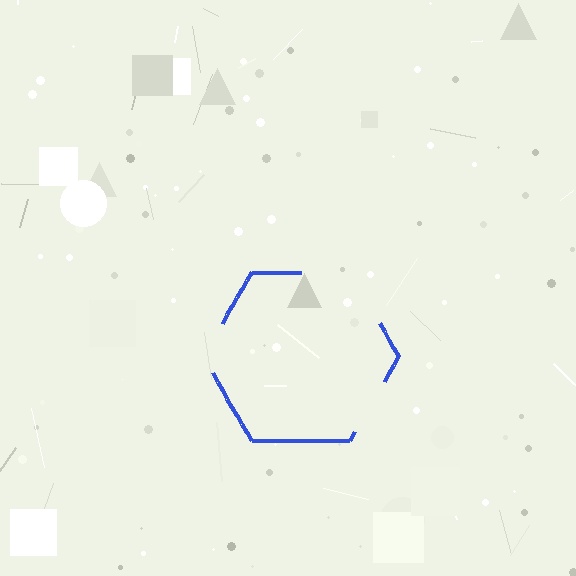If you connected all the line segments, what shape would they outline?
They would outline a hexagon.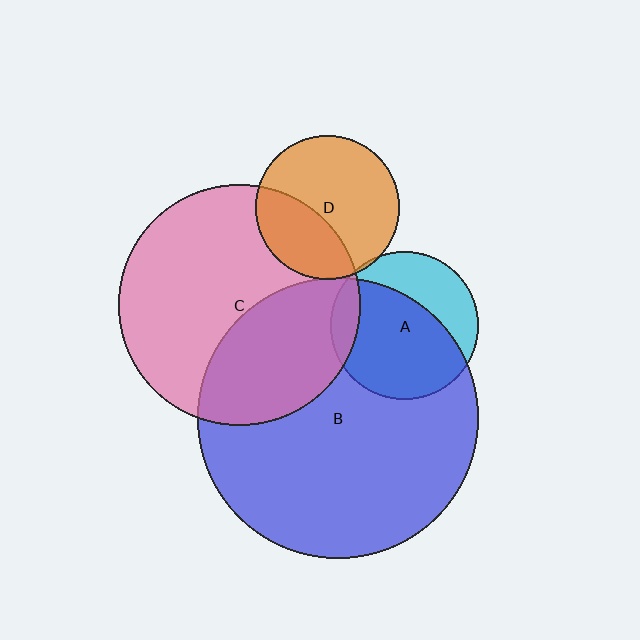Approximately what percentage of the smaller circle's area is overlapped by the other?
Approximately 5%.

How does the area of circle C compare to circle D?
Approximately 2.8 times.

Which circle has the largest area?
Circle B (blue).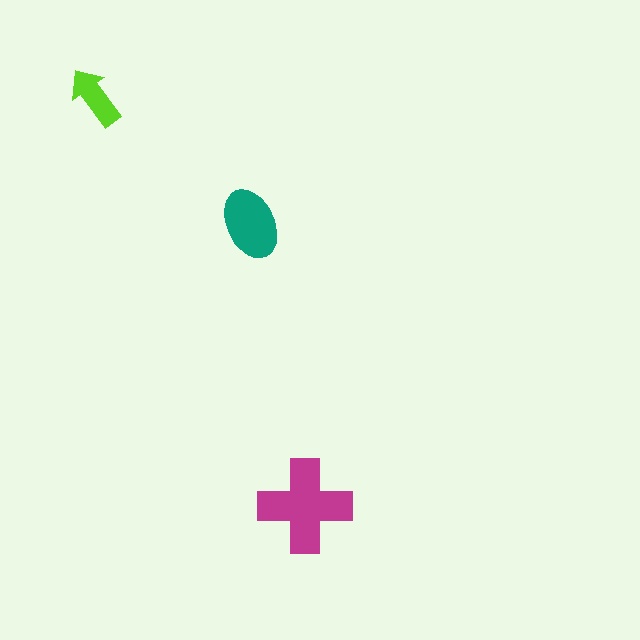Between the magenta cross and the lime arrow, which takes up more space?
The magenta cross.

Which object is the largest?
The magenta cross.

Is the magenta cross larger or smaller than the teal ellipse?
Larger.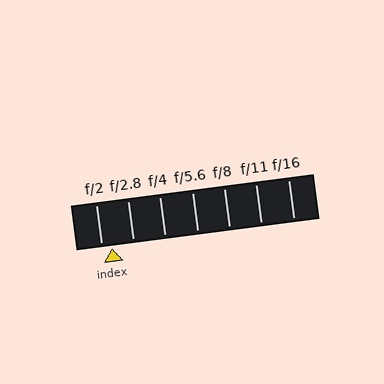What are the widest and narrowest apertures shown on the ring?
The widest aperture shown is f/2 and the narrowest is f/16.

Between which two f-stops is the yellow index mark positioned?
The index mark is between f/2 and f/2.8.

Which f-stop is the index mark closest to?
The index mark is closest to f/2.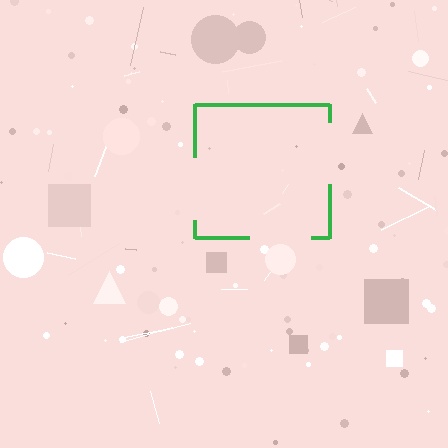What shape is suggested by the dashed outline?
The dashed outline suggests a square.